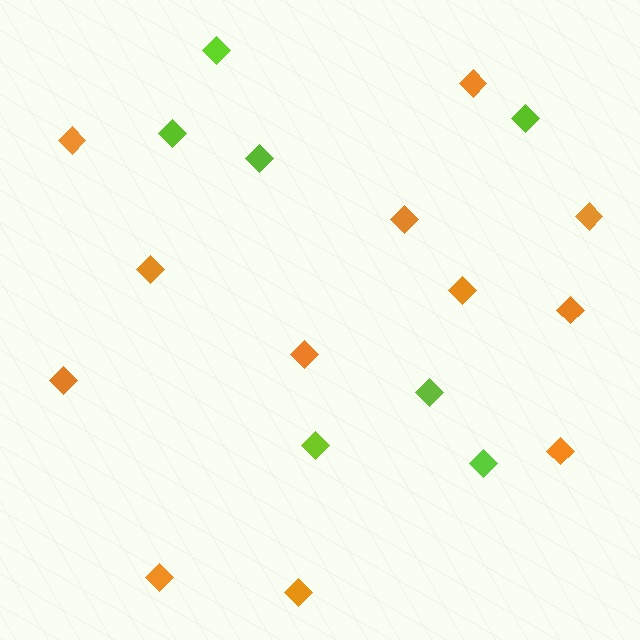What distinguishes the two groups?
There are 2 groups: one group of orange diamonds (12) and one group of lime diamonds (7).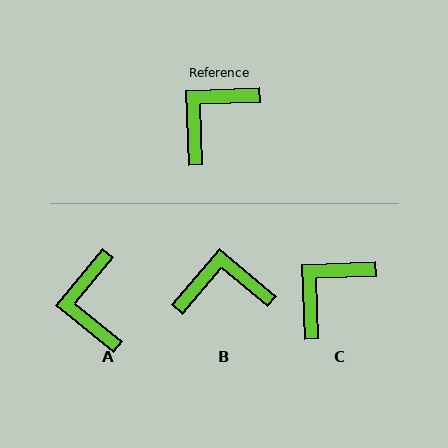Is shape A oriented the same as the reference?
No, it is off by about 48 degrees.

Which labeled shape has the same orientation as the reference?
C.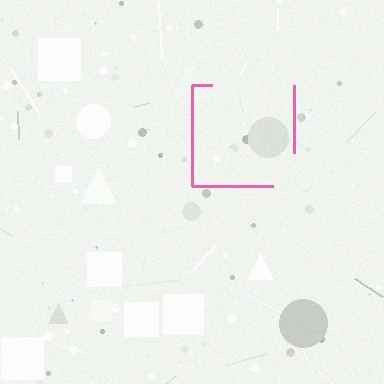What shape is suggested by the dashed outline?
The dashed outline suggests a square.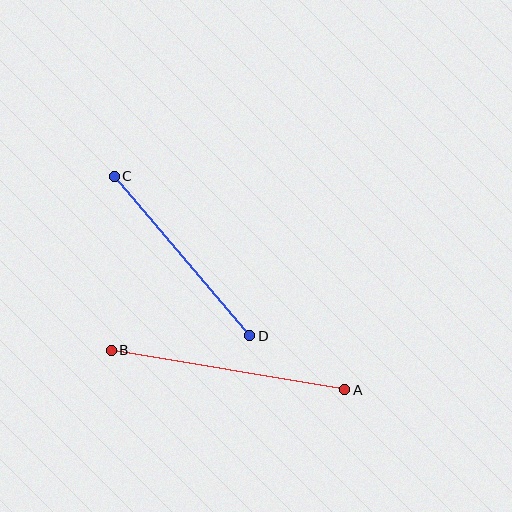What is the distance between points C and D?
The distance is approximately 209 pixels.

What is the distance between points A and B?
The distance is approximately 237 pixels.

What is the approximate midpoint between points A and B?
The midpoint is at approximately (228, 370) pixels.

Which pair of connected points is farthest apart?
Points A and B are farthest apart.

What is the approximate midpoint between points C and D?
The midpoint is at approximately (182, 256) pixels.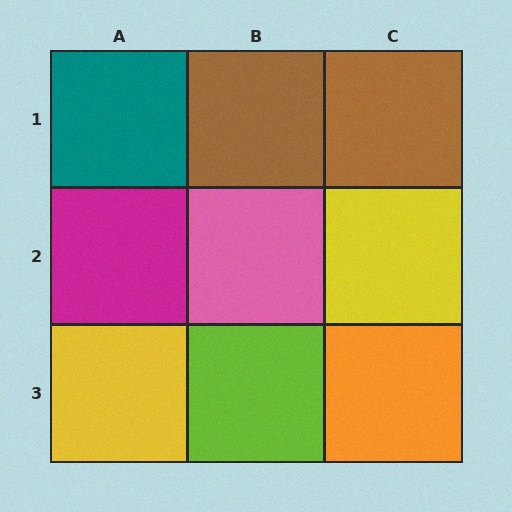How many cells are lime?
1 cell is lime.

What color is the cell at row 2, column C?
Yellow.